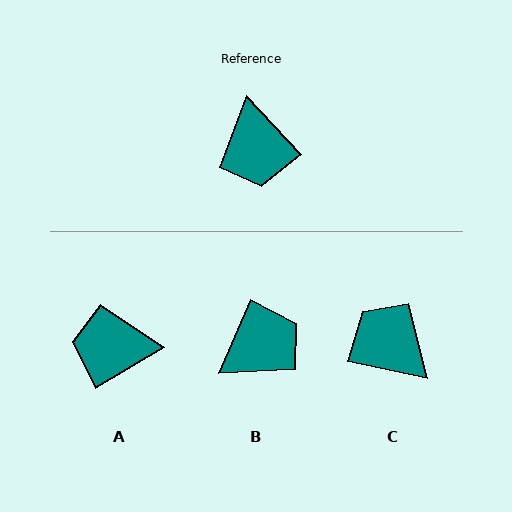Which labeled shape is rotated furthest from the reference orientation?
C, about 146 degrees away.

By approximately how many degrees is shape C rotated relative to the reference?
Approximately 146 degrees clockwise.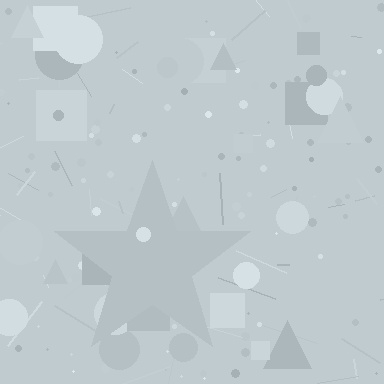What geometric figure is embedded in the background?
A star is embedded in the background.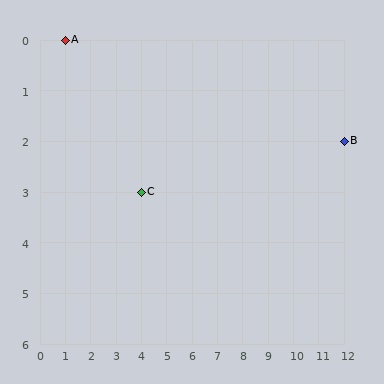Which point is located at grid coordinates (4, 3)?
Point C is at (4, 3).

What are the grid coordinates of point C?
Point C is at grid coordinates (4, 3).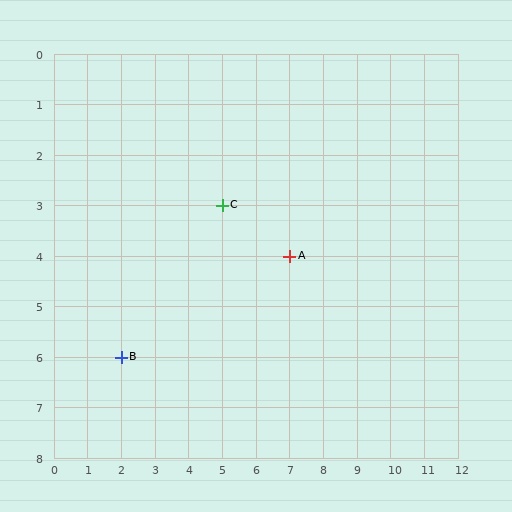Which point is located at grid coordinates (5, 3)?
Point C is at (5, 3).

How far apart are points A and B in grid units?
Points A and B are 5 columns and 2 rows apart (about 5.4 grid units diagonally).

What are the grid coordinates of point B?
Point B is at grid coordinates (2, 6).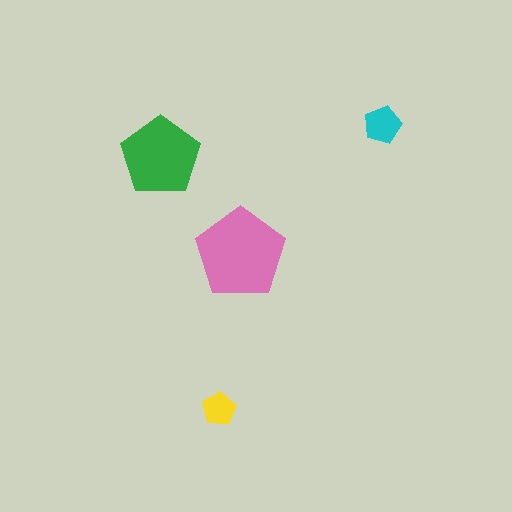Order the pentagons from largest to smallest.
the pink one, the green one, the cyan one, the yellow one.